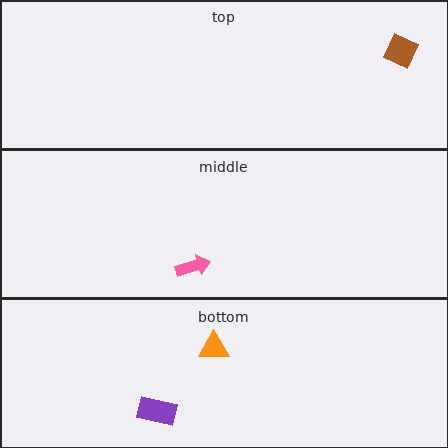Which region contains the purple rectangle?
The bottom region.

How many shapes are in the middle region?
1.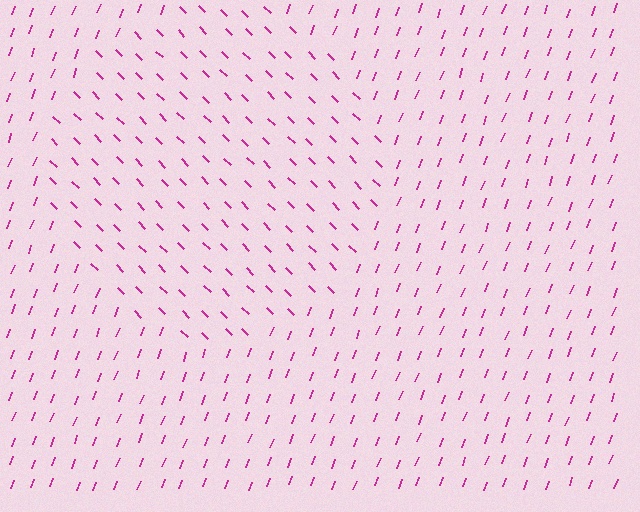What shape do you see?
I see a circle.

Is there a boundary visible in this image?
Yes, there is a texture boundary formed by a change in line orientation.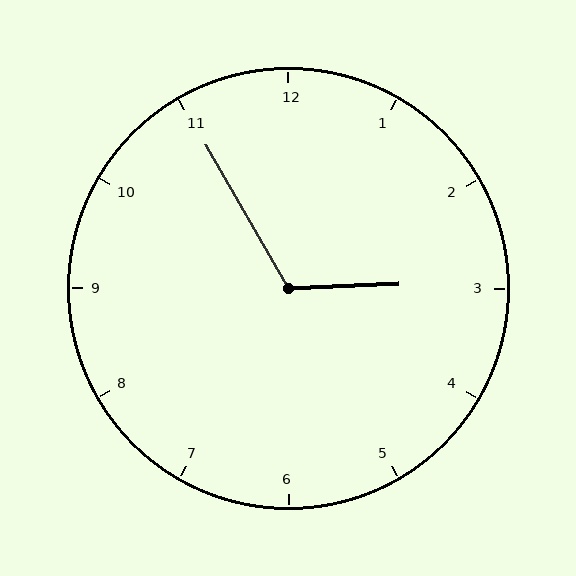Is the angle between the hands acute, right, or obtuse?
It is obtuse.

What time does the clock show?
2:55.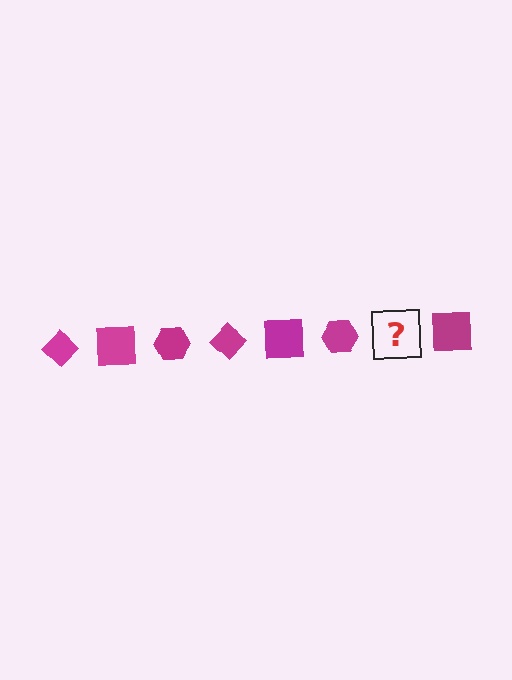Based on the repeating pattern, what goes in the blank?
The blank should be a magenta diamond.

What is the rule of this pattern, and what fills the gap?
The rule is that the pattern cycles through diamond, square, hexagon shapes in magenta. The gap should be filled with a magenta diamond.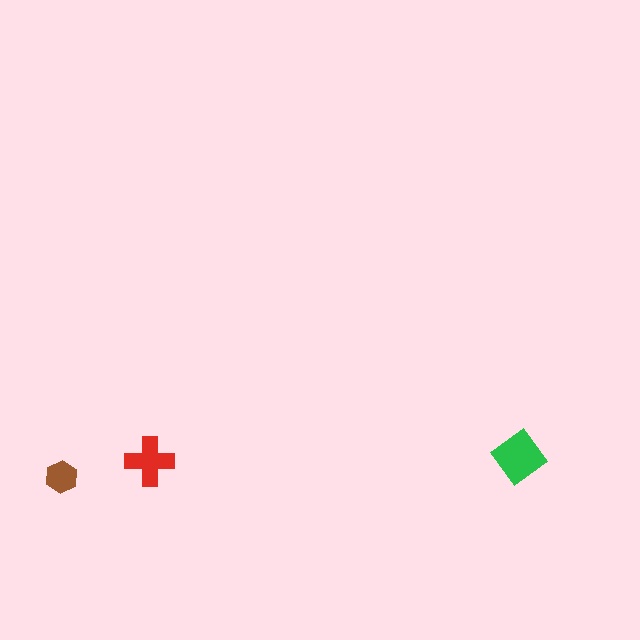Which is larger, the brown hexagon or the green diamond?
The green diamond.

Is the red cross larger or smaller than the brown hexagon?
Larger.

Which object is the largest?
The green diamond.